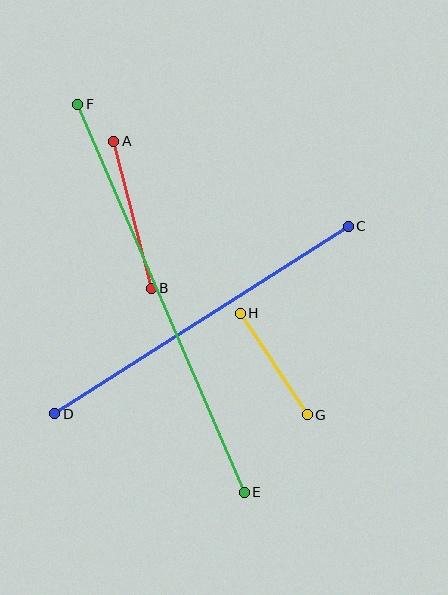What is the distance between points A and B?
The distance is approximately 152 pixels.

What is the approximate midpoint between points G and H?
The midpoint is at approximately (274, 364) pixels.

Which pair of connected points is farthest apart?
Points E and F are farthest apart.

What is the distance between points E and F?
The distance is approximately 422 pixels.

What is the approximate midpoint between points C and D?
The midpoint is at approximately (201, 320) pixels.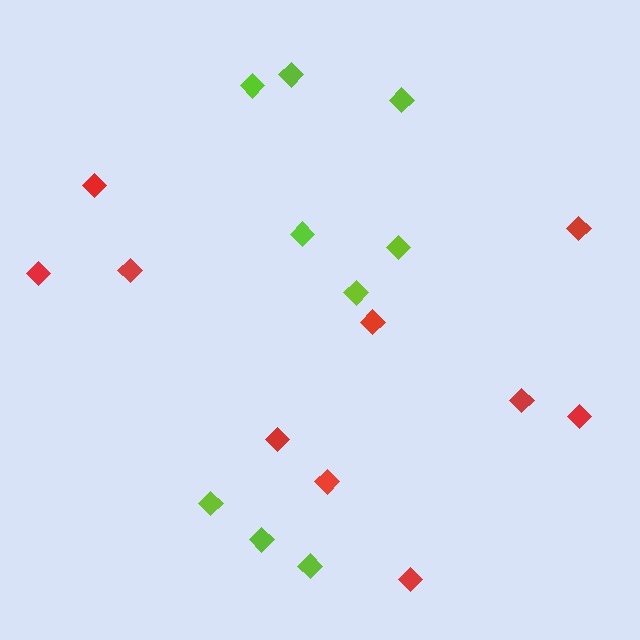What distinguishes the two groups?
There are 2 groups: one group of red diamonds (10) and one group of lime diamonds (9).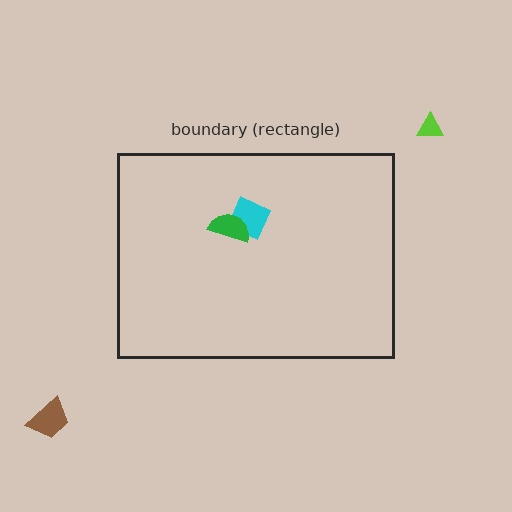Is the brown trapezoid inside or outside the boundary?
Outside.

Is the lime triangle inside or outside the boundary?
Outside.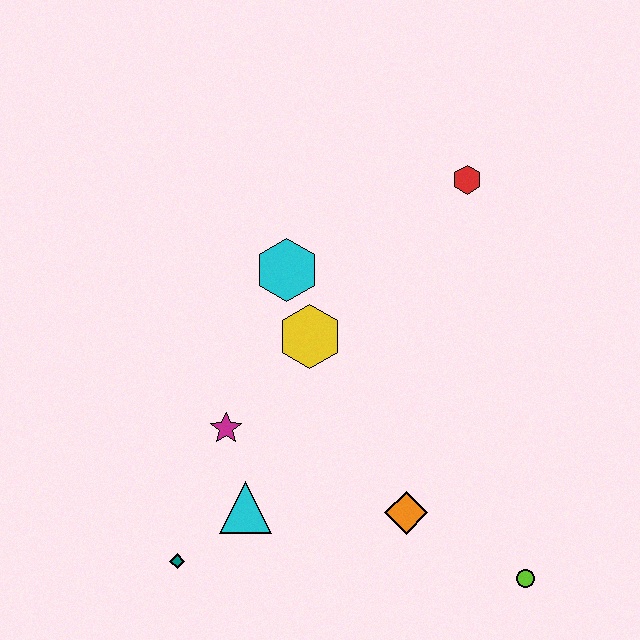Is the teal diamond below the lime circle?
No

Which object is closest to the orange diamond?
The lime circle is closest to the orange diamond.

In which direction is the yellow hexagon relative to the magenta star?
The yellow hexagon is above the magenta star.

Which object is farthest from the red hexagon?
The teal diamond is farthest from the red hexagon.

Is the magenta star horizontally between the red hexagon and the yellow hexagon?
No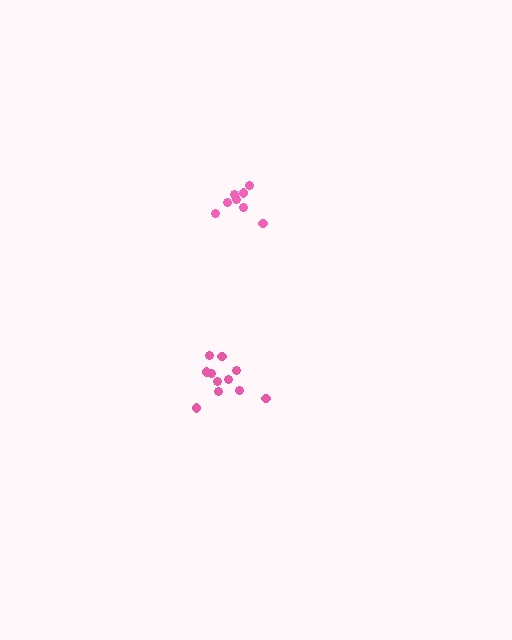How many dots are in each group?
Group 1: 11 dots, Group 2: 8 dots (19 total).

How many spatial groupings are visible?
There are 2 spatial groupings.